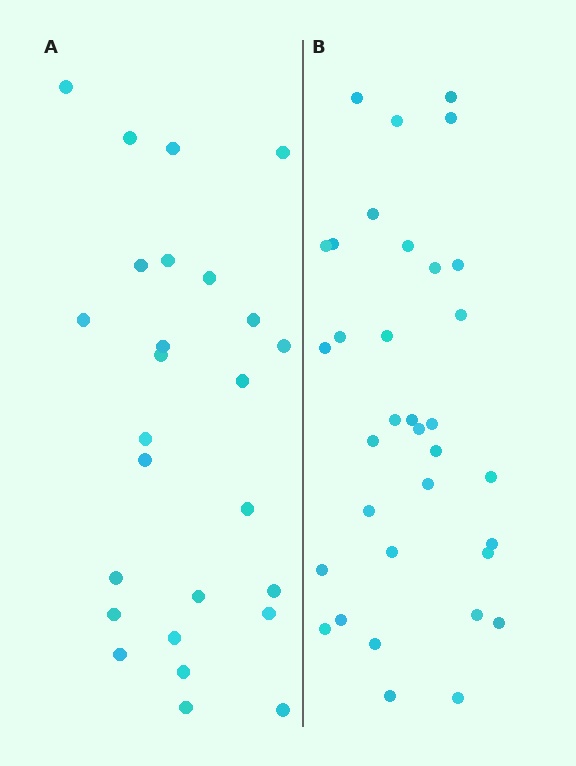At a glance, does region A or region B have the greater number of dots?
Region B (the right region) has more dots.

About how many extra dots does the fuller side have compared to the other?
Region B has roughly 8 or so more dots than region A.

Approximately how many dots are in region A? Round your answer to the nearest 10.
About 30 dots. (The exact count is 26, which rounds to 30.)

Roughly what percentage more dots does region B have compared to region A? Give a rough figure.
About 30% more.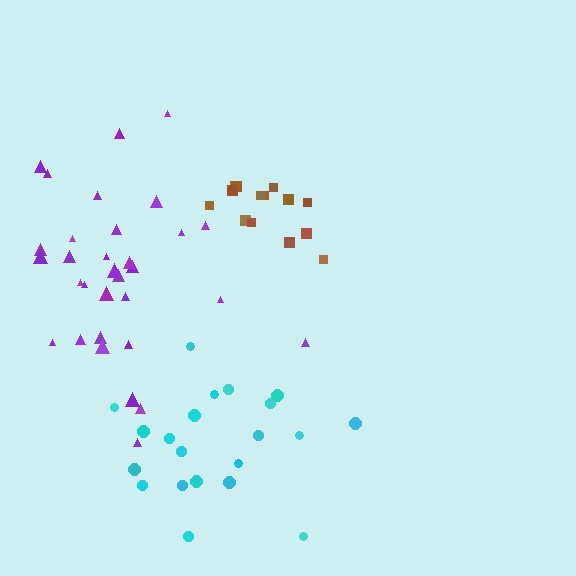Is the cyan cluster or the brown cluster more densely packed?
Brown.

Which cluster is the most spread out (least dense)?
Cyan.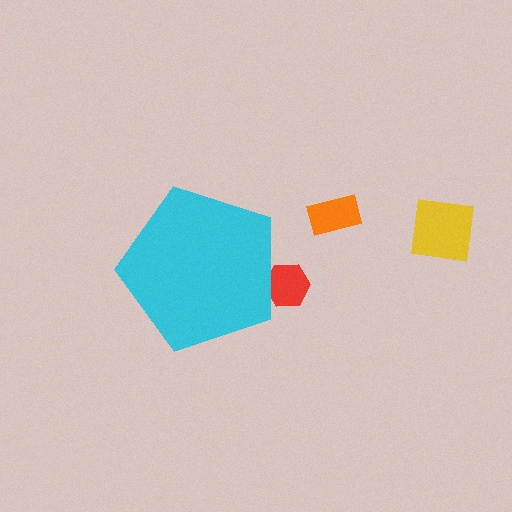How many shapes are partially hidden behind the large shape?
1 shape is partially hidden.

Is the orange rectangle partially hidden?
No, the orange rectangle is fully visible.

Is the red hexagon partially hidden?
Yes, the red hexagon is partially hidden behind the cyan pentagon.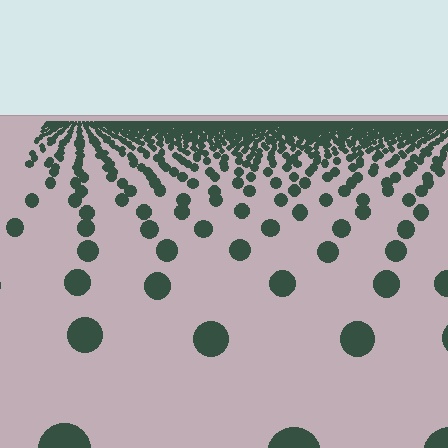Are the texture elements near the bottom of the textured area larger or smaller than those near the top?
Larger. Near the bottom, elements are closer to the viewer and appear at a bigger on-screen size.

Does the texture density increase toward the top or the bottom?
Density increases toward the top.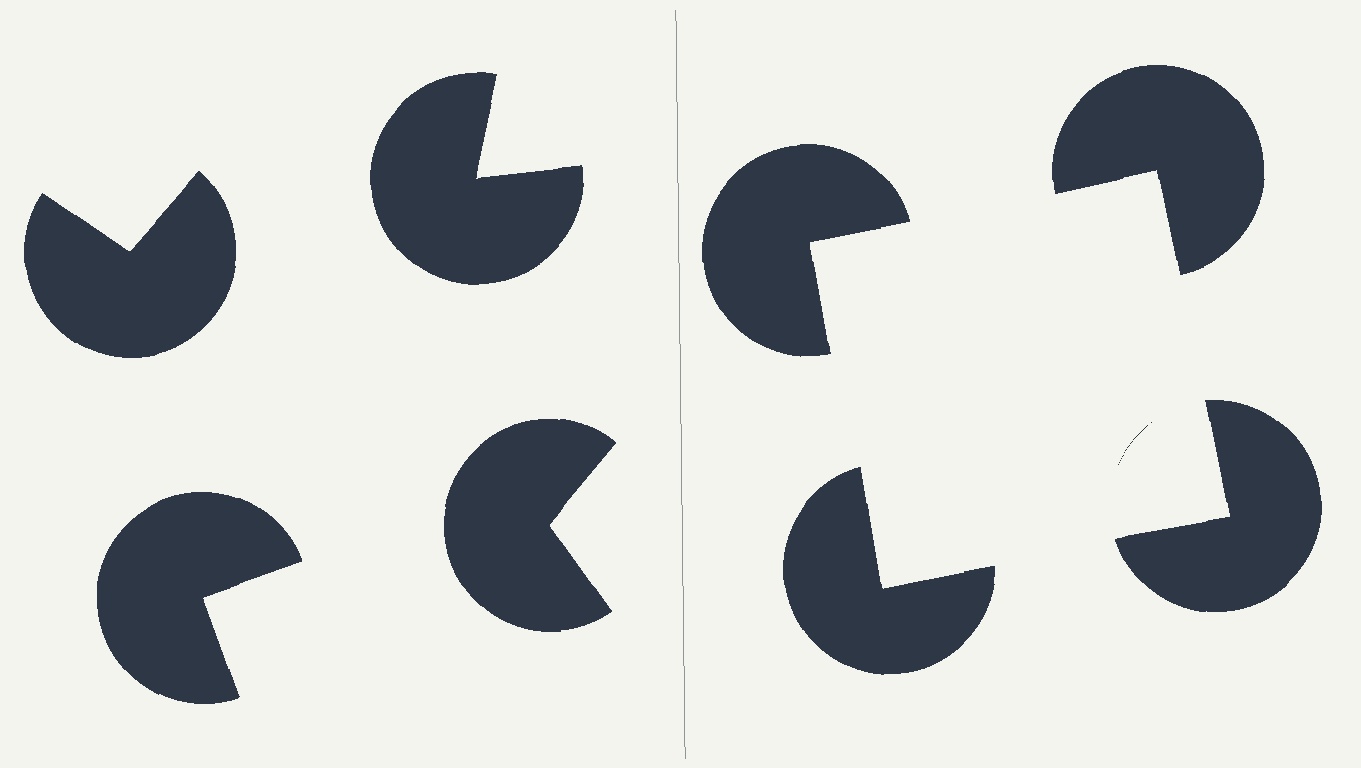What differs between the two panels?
The pac-man discs are positioned identically on both sides; only the wedge orientations differ. On the right they align to a square; on the left they are misaligned.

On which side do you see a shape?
An illusory square appears on the right side. On the left side the wedge cuts are rotated, so no coherent shape forms.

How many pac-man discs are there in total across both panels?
8 — 4 on each side.